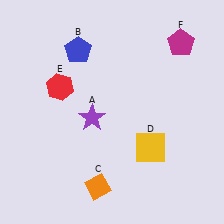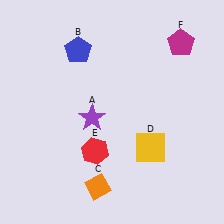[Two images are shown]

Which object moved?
The red hexagon (E) moved down.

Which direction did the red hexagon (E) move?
The red hexagon (E) moved down.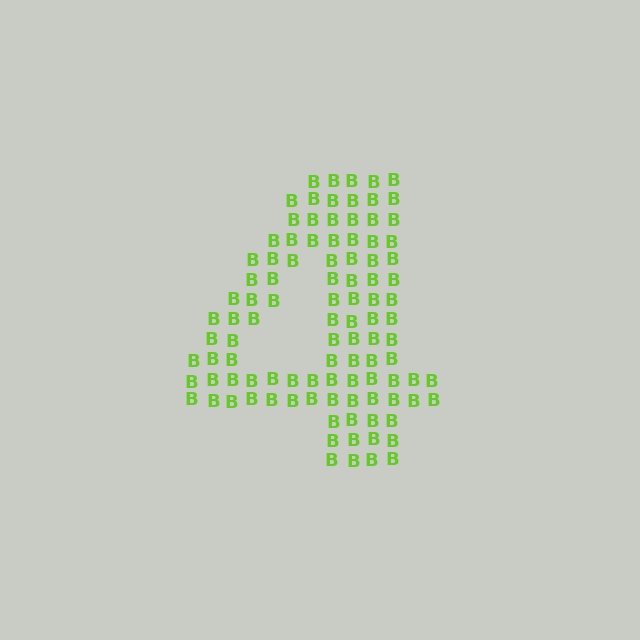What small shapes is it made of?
It is made of small letter B's.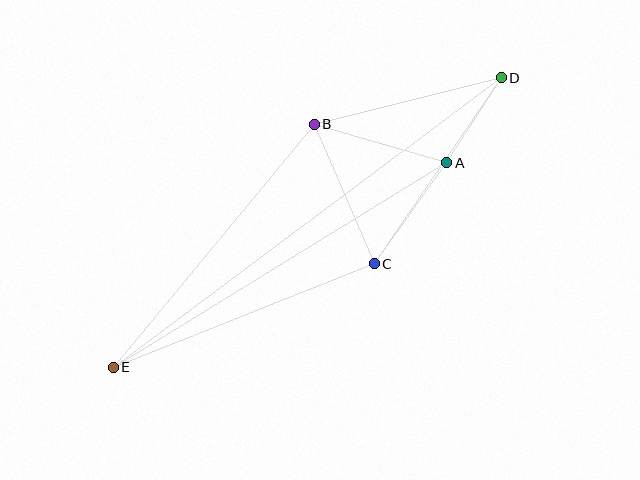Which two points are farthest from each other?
Points D and E are farthest from each other.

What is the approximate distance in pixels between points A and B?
The distance between A and B is approximately 138 pixels.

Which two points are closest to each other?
Points A and D are closest to each other.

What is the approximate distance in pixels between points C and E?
The distance between C and E is approximately 281 pixels.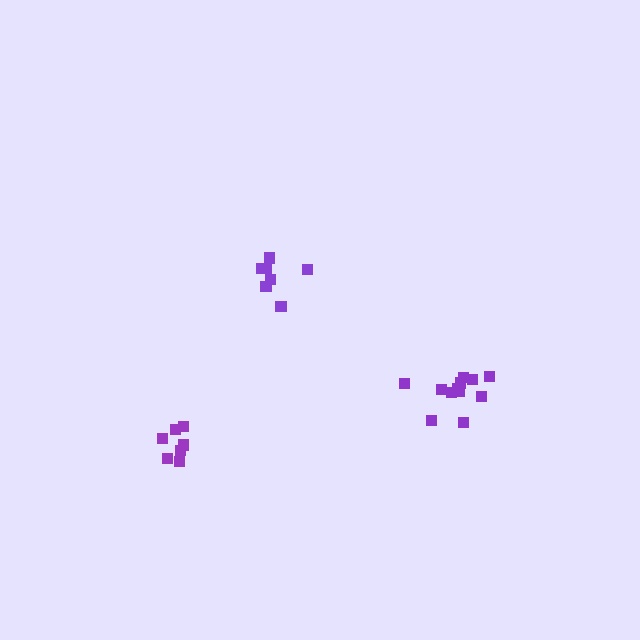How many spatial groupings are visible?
There are 3 spatial groupings.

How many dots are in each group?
Group 1: 7 dots, Group 2: 12 dots, Group 3: 7 dots (26 total).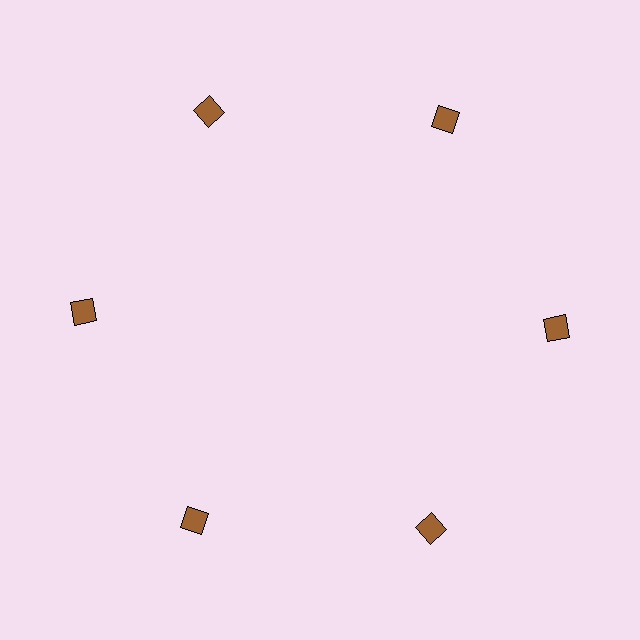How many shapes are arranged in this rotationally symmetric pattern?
There are 6 shapes, arranged in 6 groups of 1.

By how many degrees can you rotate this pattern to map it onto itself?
The pattern maps onto itself every 60 degrees of rotation.